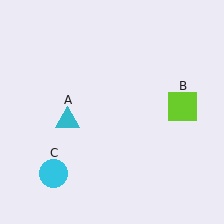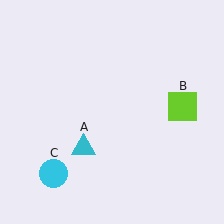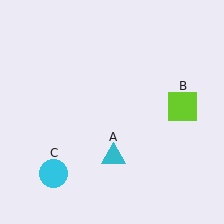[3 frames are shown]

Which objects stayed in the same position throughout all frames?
Lime square (object B) and cyan circle (object C) remained stationary.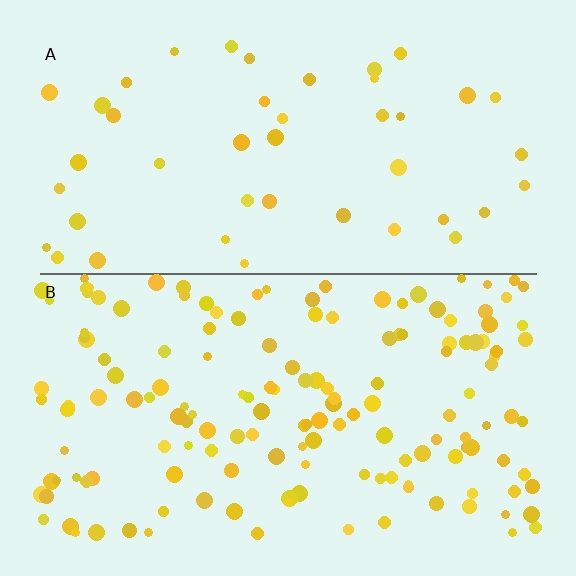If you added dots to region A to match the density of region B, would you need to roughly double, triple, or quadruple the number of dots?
Approximately triple.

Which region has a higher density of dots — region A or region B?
B (the bottom).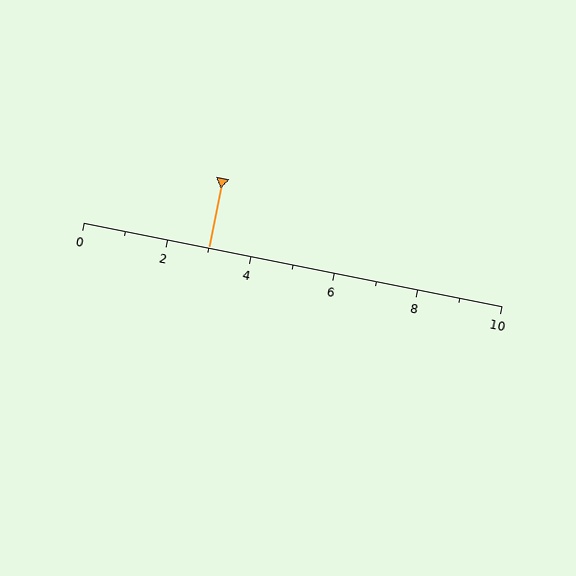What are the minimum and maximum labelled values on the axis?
The axis runs from 0 to 10.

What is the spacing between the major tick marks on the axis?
The major ticks are spaced 2 apart.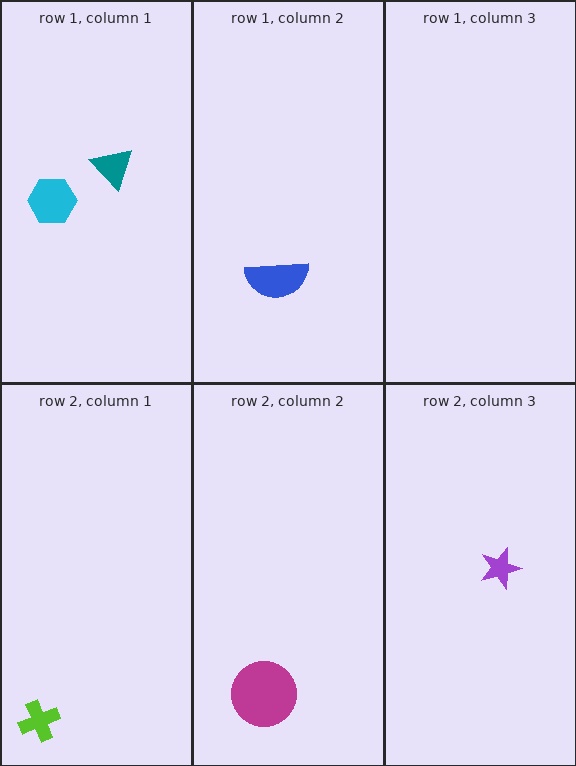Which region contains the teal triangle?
The row 1, column 1 region.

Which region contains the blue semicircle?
The row 1, column 2 region.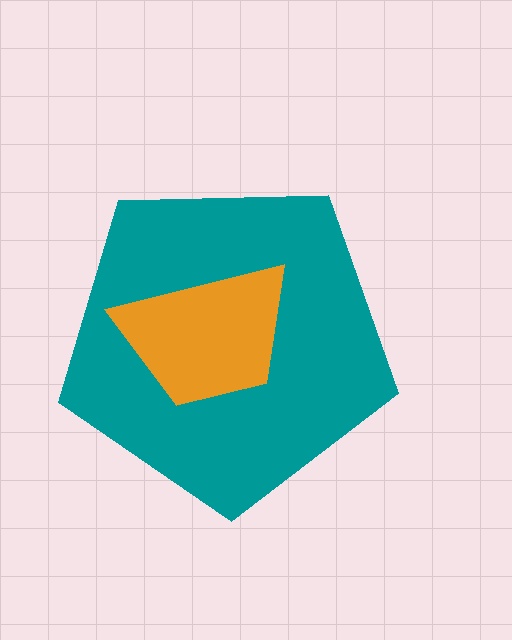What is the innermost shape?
The orange trapezoid.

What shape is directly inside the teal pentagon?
The orange trapezoid.